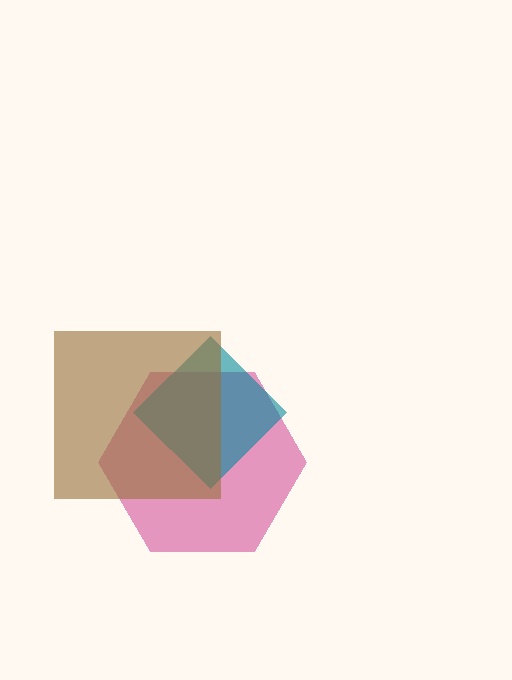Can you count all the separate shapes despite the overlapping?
Yes, there are 3 separate shapes.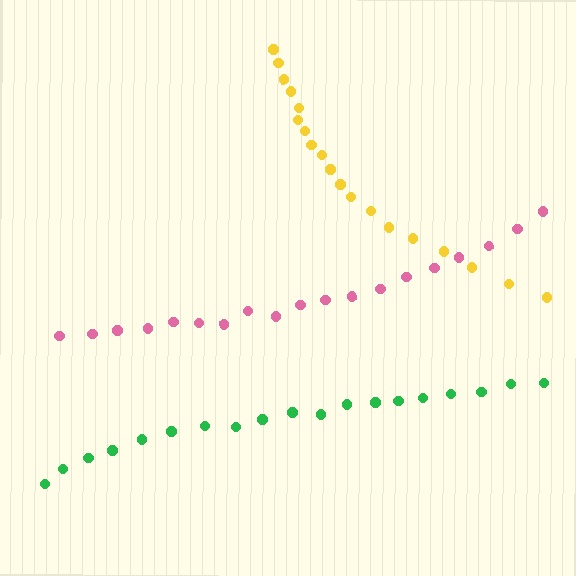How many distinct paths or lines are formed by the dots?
There are 3 distinct paths.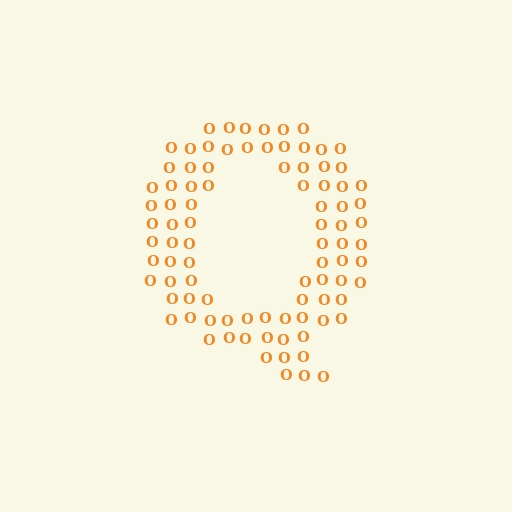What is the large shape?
The large shape is the letter Q.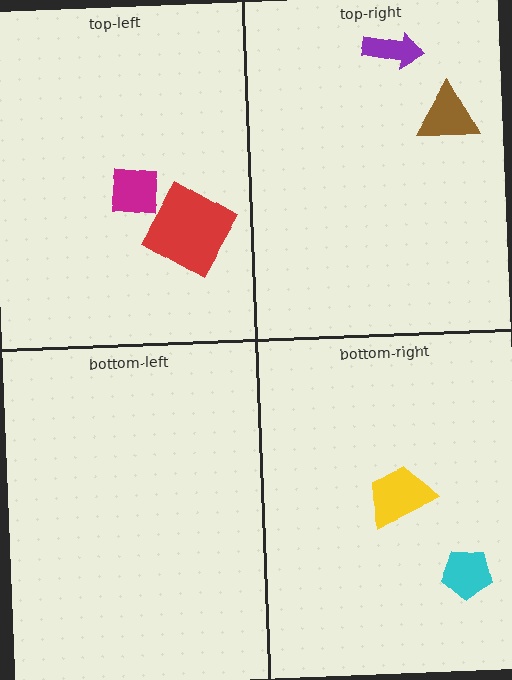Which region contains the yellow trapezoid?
The bottom-right region.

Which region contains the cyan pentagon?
The bottom-right region.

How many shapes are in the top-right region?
2.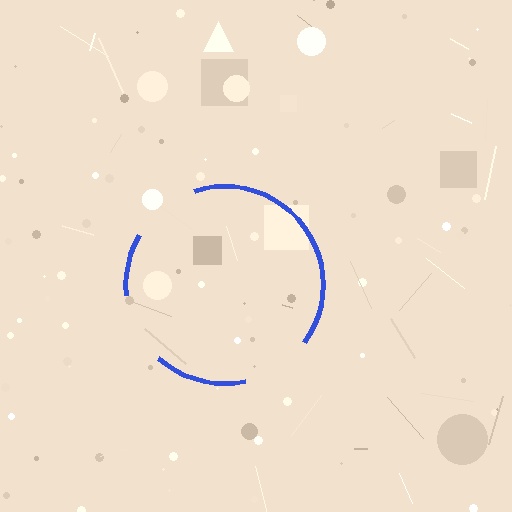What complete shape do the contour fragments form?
The contour fragments form a circle.